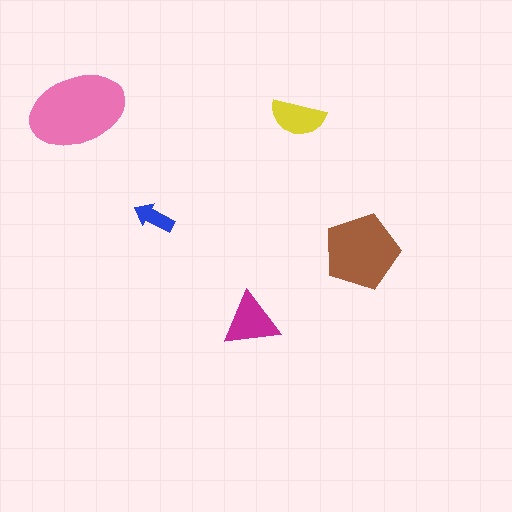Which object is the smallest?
The blue arrow.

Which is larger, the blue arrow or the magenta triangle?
The magenta triangle.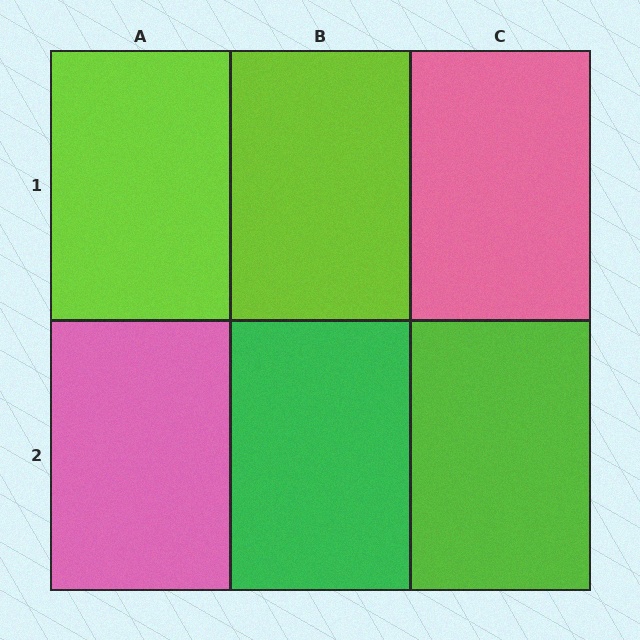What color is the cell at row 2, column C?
Lime.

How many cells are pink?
2 cells are pink.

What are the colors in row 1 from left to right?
Lime, lime, pink.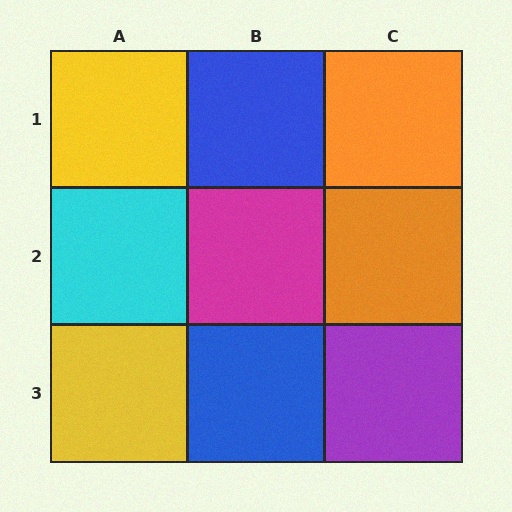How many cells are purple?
1 cell is purple.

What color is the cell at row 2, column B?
Magenta.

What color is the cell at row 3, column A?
Yellow.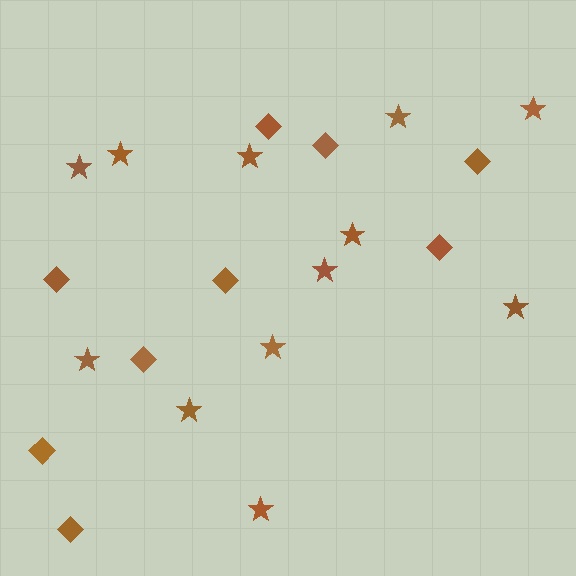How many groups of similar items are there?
There are 2 groups: one group of diamonds (9) and one group of stars (12).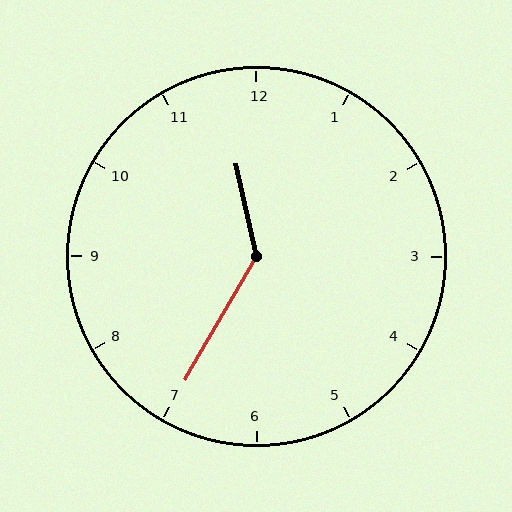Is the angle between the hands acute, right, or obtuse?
It is obtuse.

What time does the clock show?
11:35.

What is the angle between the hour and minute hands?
Approximately 138 degrees.